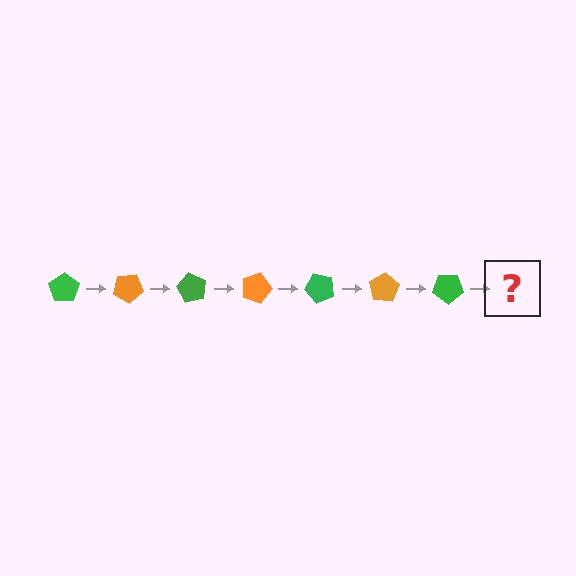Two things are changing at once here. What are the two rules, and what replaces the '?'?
The two rules are that it rotates 30 degrees each step and the color cycles through green and orange. The '?' should be an orange pentagon, rotated 210 degrees from the start.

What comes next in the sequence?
The next element should be an orange pentagon, rotated 210 degrees from the start.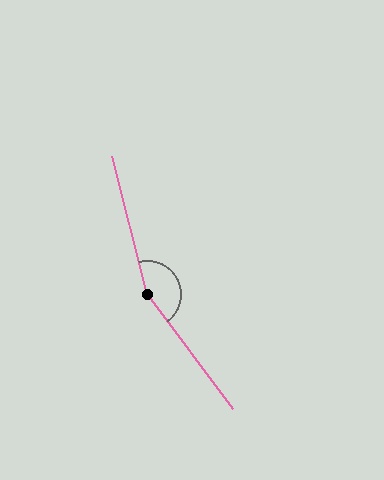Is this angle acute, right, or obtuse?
It is obtuse.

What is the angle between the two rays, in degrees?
Approximately 158 degrees.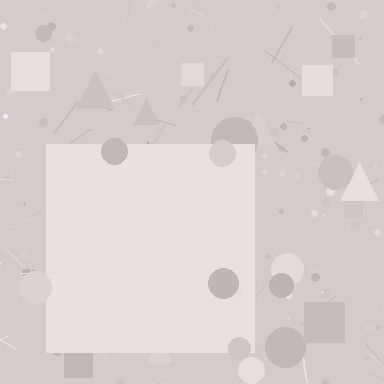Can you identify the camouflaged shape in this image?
The camouflaged shape is a square.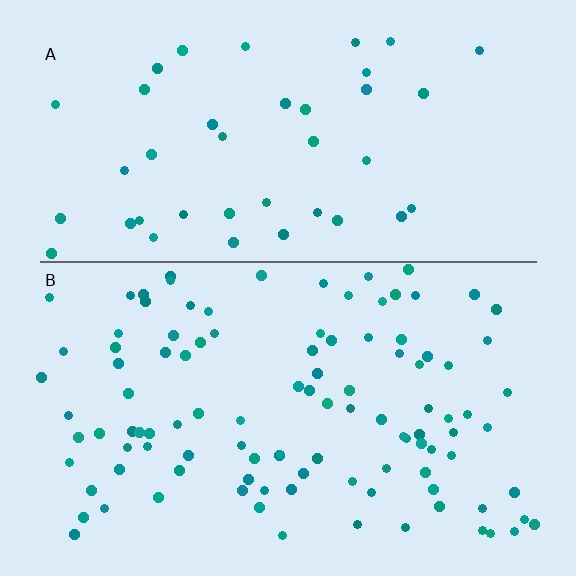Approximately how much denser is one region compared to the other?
Approximately 2.5× — region B over region A.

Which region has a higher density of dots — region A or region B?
B (the bottom).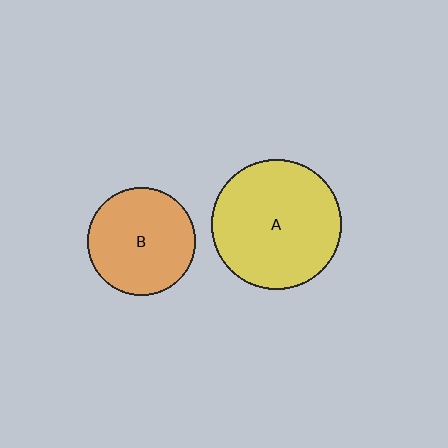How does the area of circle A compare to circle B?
Approximately 1.4 times.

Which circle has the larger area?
Circle A (yellow).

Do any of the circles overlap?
No, none of the circles overlap.